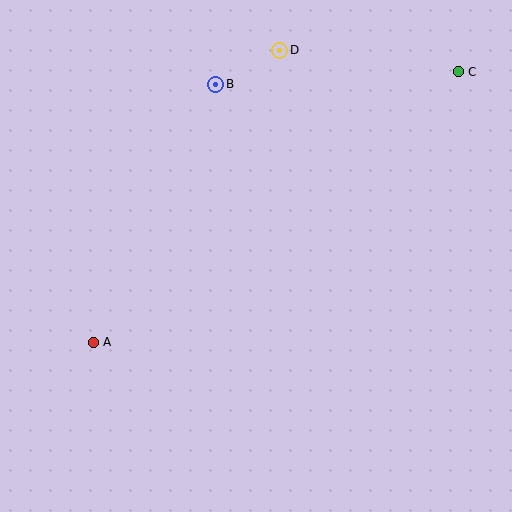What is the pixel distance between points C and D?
The distance between C and D is 180 pixels.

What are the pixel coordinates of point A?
Point A is at (93, 342).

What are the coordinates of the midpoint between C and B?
The midpoint between C and B is at (337, 78).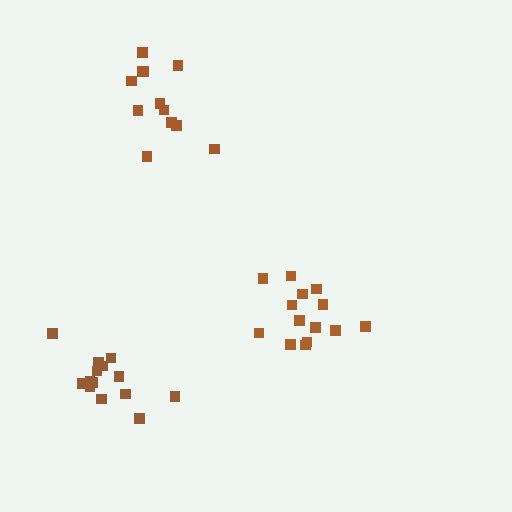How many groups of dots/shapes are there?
There are 3 groups.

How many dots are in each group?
Group 1: 14 dots, Group 2: 12 dots, Group 3: 14 dots (40 total).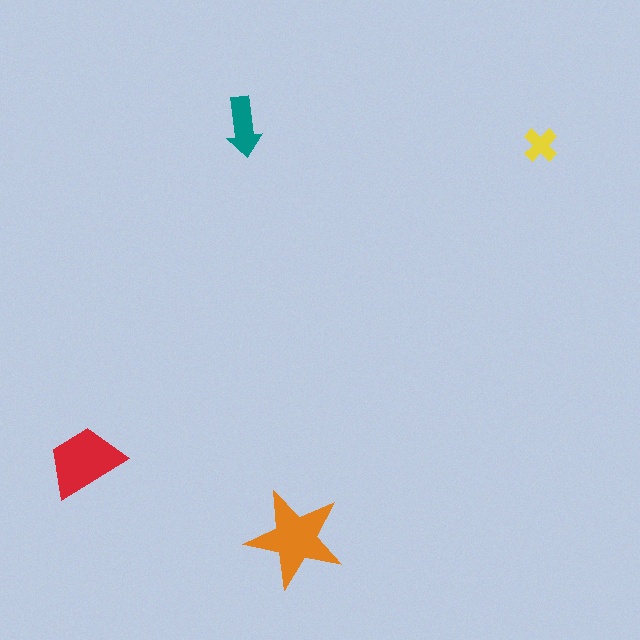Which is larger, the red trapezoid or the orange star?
The orange star.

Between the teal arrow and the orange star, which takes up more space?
The orange star.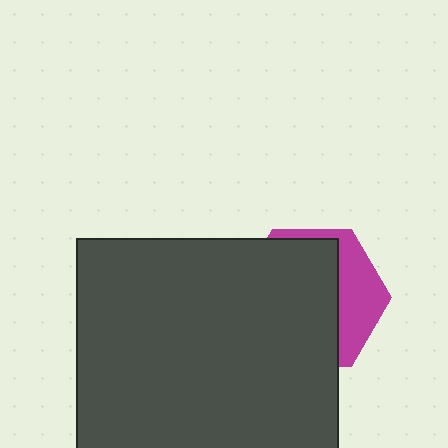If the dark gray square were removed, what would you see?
You would see the complete magenta hexagon.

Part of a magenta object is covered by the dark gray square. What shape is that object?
It is a hexagon.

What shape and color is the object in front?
The object in front is a dark gray square.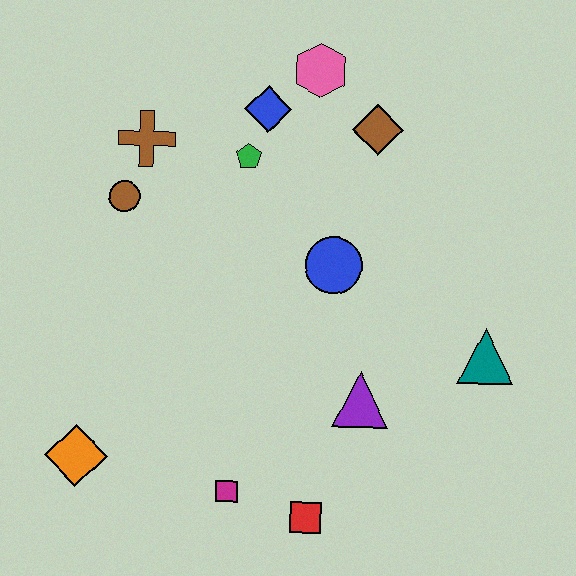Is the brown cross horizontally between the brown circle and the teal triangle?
Yes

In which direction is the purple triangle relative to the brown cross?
The purple triangle is below the brown cross.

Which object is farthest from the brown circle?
The teal triangle is farthest from the brown circle.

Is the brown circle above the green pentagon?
No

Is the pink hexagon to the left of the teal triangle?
Yes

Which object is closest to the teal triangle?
The purple triangle is closest to the teal triangle.